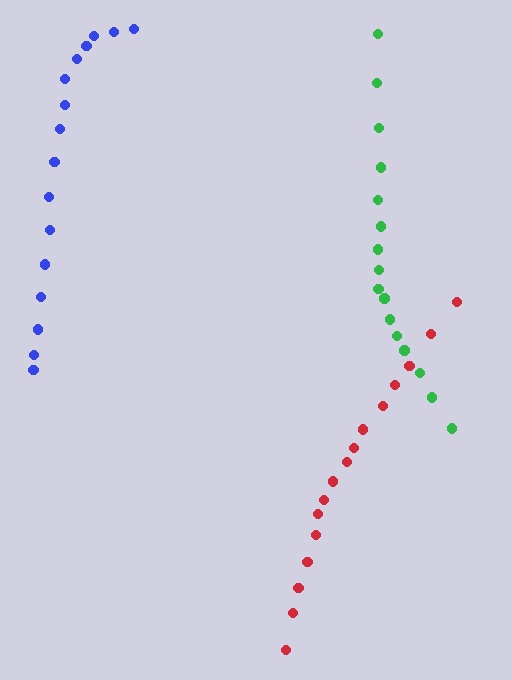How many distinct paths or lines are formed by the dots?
There are 3 distinct paths.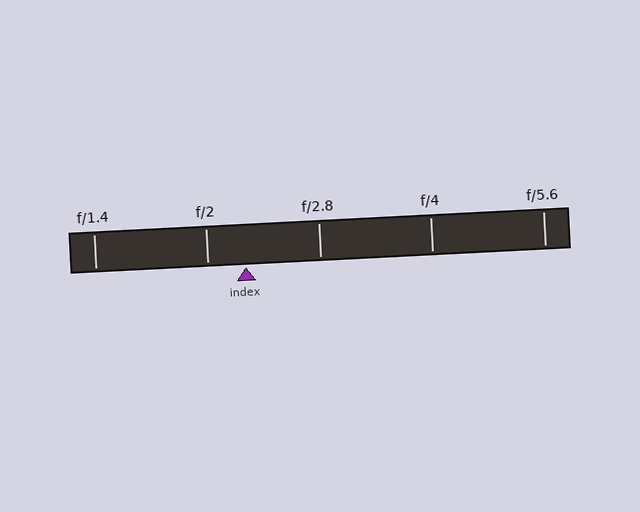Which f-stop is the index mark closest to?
The index mark is closest to f/2.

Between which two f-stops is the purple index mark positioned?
The index mark is between f/2 and f/2.8.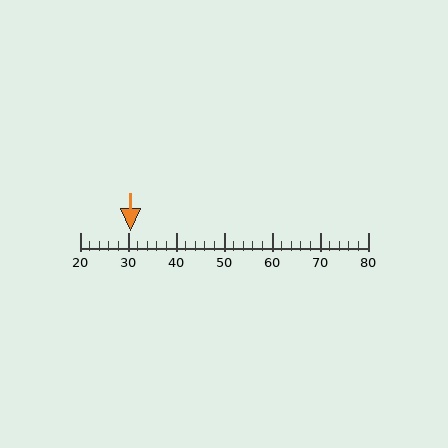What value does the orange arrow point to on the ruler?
The orange arrow points to approximately 30.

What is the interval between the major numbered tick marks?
The major tick marks are spaced 10 units apart.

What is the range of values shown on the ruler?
The ruler shows values from 20 to 80.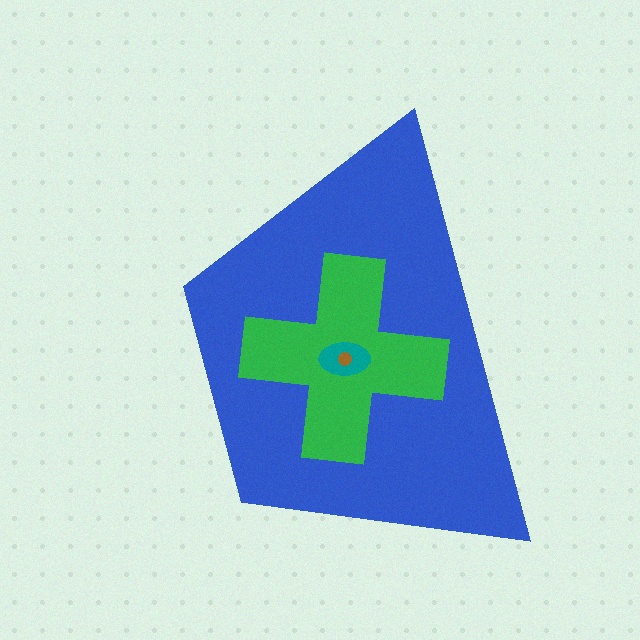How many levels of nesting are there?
4.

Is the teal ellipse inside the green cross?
Yes.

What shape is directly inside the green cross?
The teal ellipse.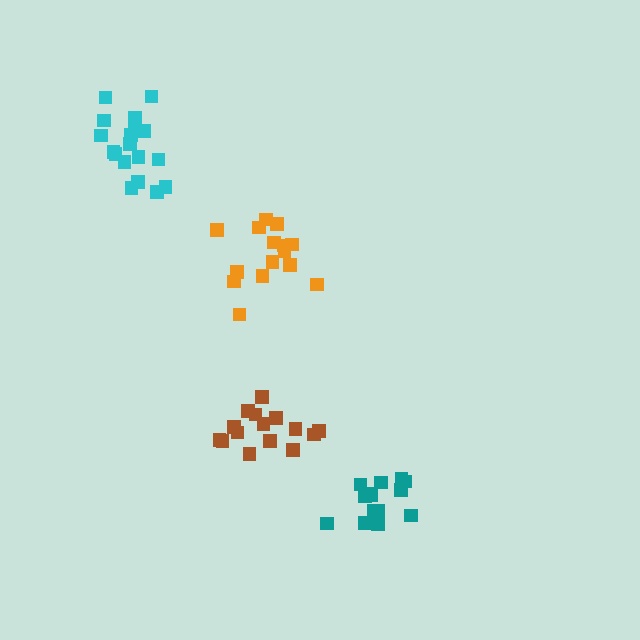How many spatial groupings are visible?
There are 4 spatial groupings.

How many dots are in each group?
Group 1: 14 dots, Group 2: 15 dots, Group 3: 19 dots, Group 4: 15 dots (63 total).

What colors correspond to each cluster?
The clusters are colored: teal, orange, cyan, brown.